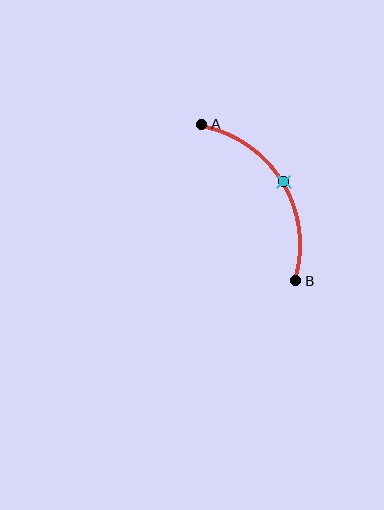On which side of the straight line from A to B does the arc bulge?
The arc bulges to the right of the straight line connecting A and B.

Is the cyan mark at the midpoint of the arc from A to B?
Yes. The cyan mark lies on the arc at equal arc-length from both A and B — it is the arc midpoint.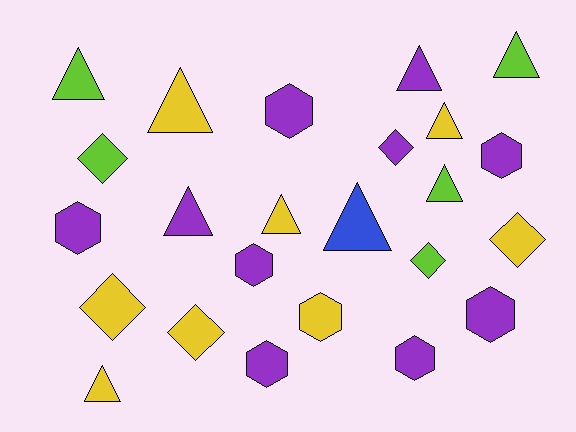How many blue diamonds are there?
There are no blue diamonds.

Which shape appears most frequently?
Triangle, with 10 objects.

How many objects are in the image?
There are 24 objects.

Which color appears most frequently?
Purple, with 10 objects.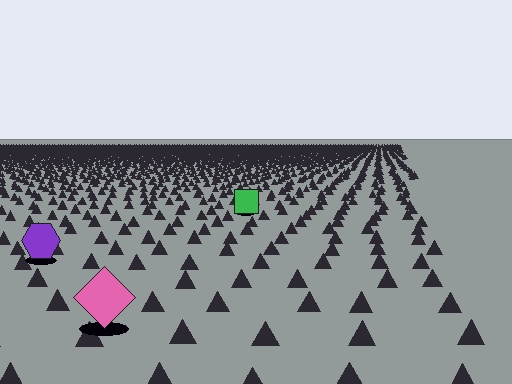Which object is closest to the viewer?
The pink diamond is closest. The texture marks near it are larger and more spread out.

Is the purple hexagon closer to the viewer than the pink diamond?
No. The pink diamond is closer — you can tell from the texture gradient: the ground texture is coarser near it.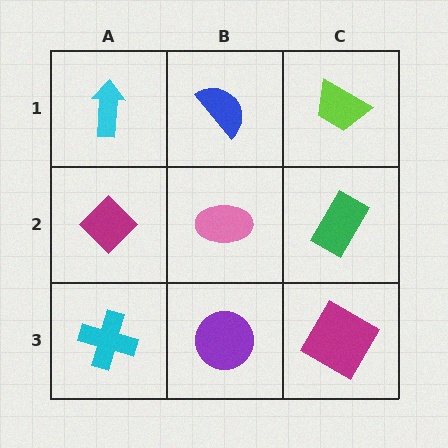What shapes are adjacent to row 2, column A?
A cyan arrow (row 1, column A), a cyan cross (row 3, column A), a pink ellipse (row 2, column B).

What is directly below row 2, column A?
A cyan cross.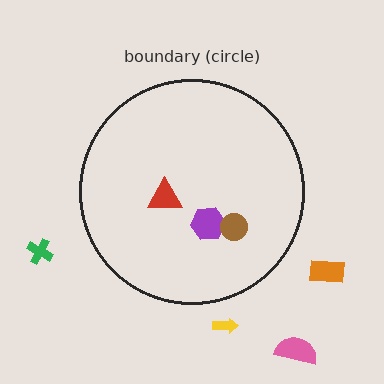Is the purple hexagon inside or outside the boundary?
Inside.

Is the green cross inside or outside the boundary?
Outside.